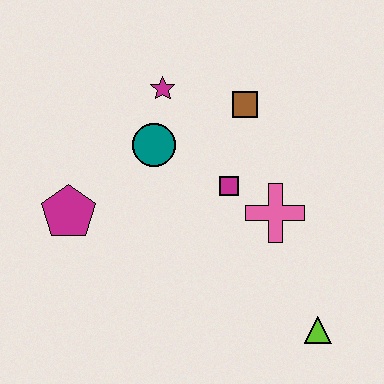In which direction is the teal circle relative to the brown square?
The teal circle is to the left of the brown square.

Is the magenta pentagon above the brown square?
No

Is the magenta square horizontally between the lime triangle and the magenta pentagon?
Yes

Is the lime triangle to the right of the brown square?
Yes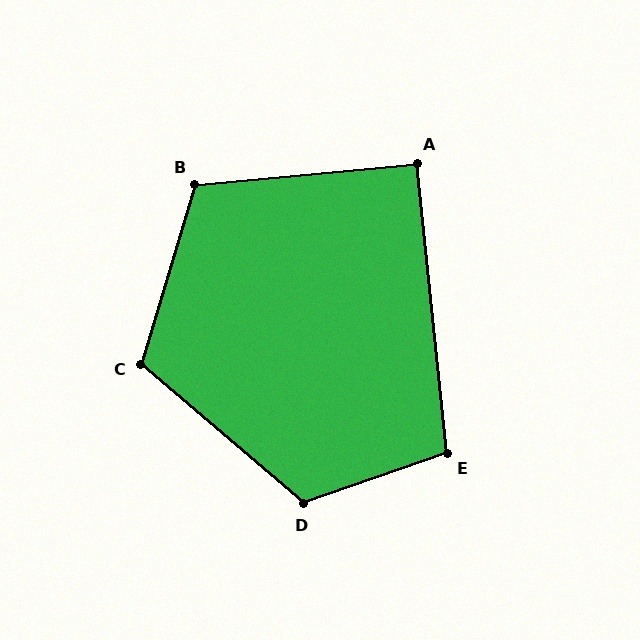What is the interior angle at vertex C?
Approximately 114 degrees (obtuse).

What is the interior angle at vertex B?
Approximately 112 degrees (obtuse).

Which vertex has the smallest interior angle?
A, at approximately 90 degrees.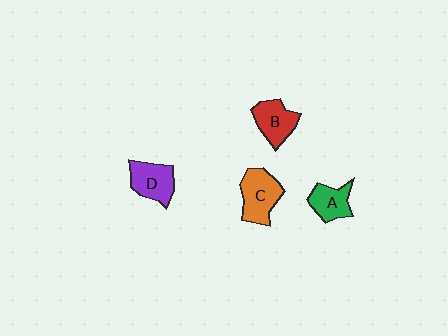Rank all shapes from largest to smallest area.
From largest to smallest: C (orange), D (purple), B (red), A (green).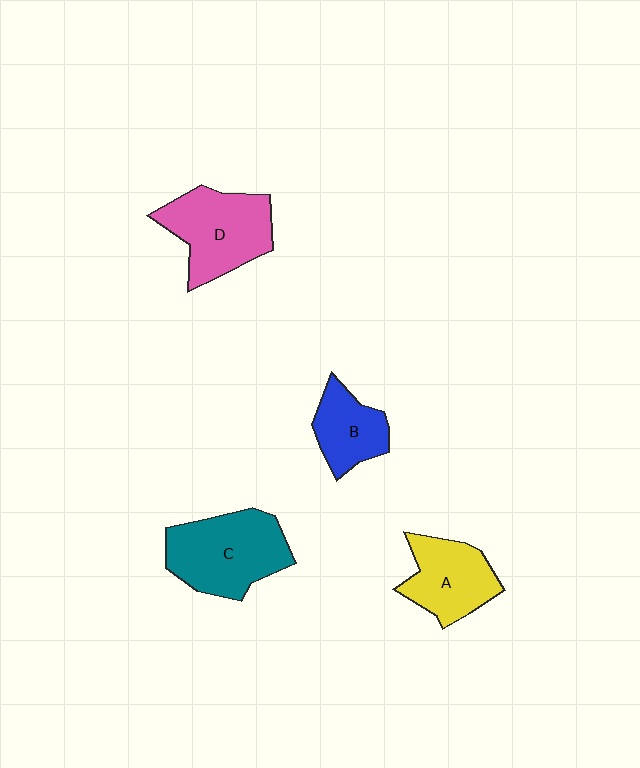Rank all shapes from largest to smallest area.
From largest to smallest: C (teal), D (pink), A (yellow), B (blue).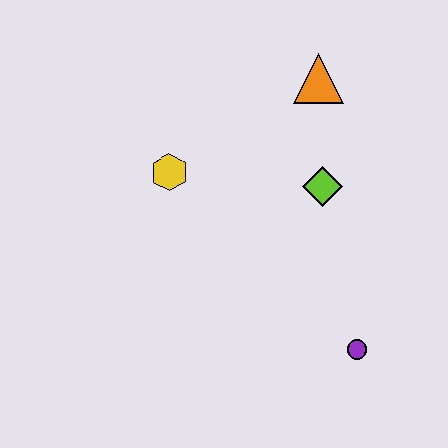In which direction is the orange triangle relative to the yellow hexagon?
The orange triangle is to the right of the yellow hexagon.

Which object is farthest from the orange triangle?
The purple circle is farthest from the orange triangle.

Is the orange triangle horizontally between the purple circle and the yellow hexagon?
Yes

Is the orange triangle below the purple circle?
No